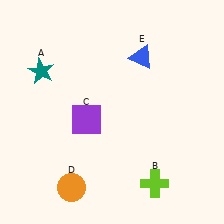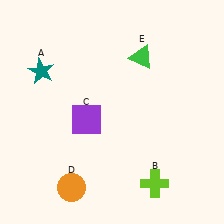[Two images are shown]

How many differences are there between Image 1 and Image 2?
There is 1 difference between the two images.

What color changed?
The triangle (E) changed from blue in Image 1 to green in Image 2.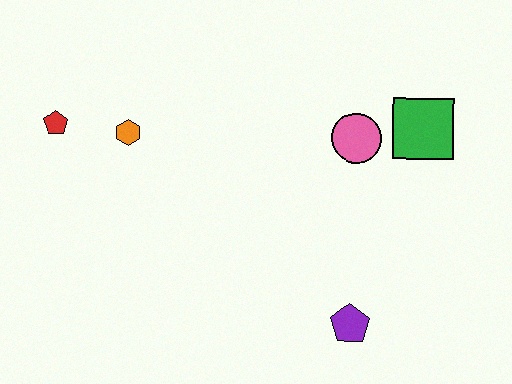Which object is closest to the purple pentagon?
The pink circle is closest to the purple pentagon.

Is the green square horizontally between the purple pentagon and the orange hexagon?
No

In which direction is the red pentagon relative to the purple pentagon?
The red pentagon is to the left of the purple pentagon.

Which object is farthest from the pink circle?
The red pentagon is farthest from the pink circle.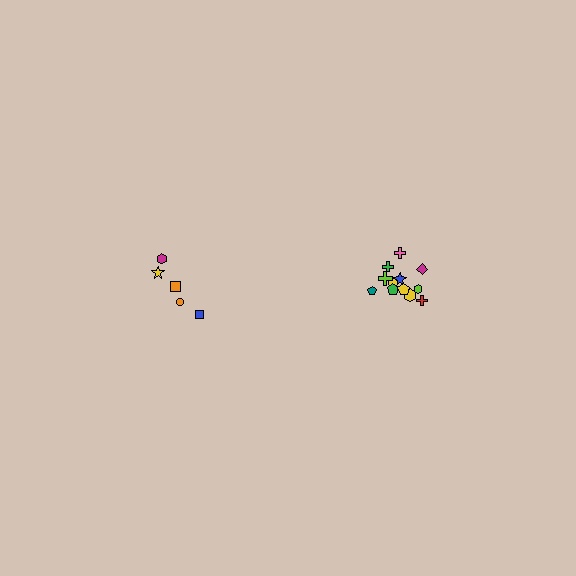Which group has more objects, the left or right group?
The right group.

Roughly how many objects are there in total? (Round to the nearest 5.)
Roughly 15 objects in total.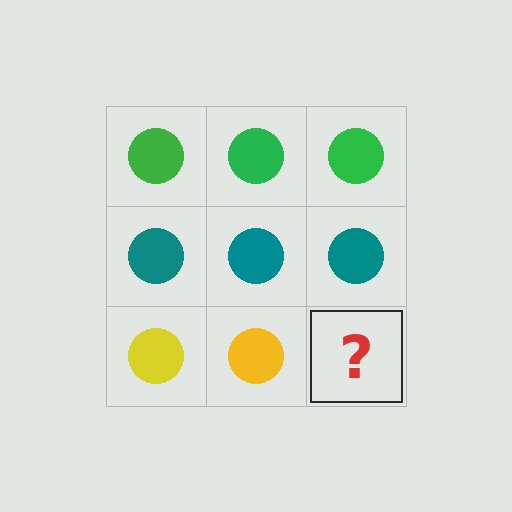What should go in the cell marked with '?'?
The missing cell should contain a yellow circle.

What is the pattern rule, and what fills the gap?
The rule is that each row has a consistent color. The gap should be filled with a yellow circle.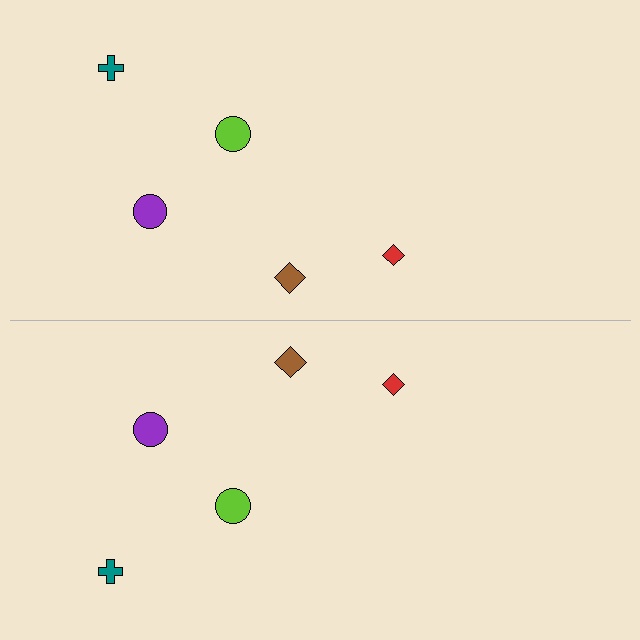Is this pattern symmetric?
Yes, this pattern has bilateral (reflection) symmetry.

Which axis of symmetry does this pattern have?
The pattern has a horizontal axis of symmetry running through the center of the image.